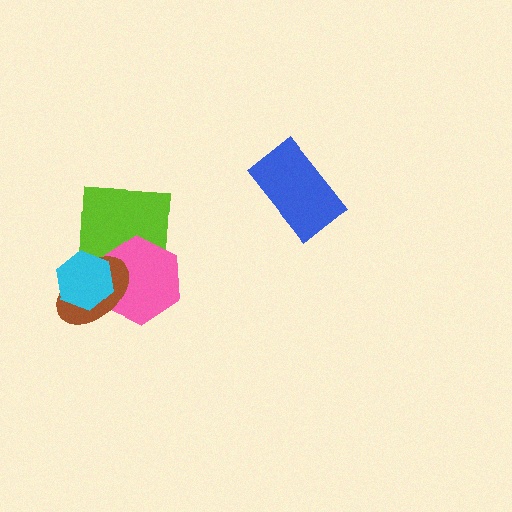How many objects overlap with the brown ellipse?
3 objects overlap with the brown ellipse.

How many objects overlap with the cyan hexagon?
3 objects overlap with the cyan hexagon.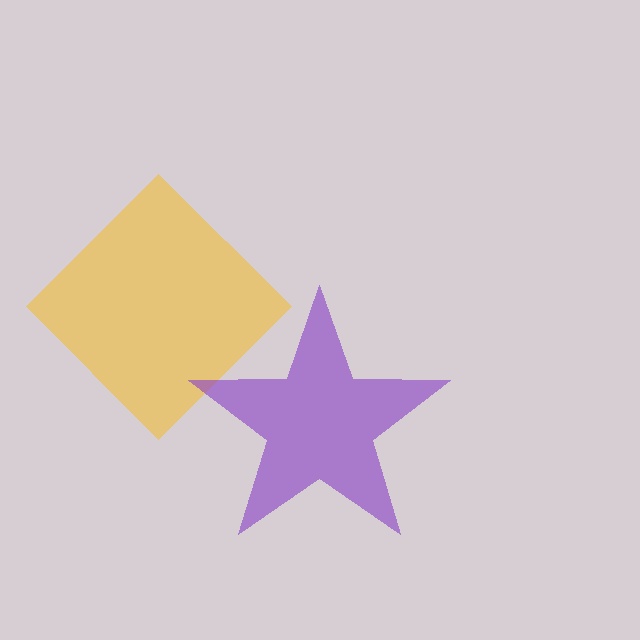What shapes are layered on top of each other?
The layered shapes are: a yellow diamond, a purple star.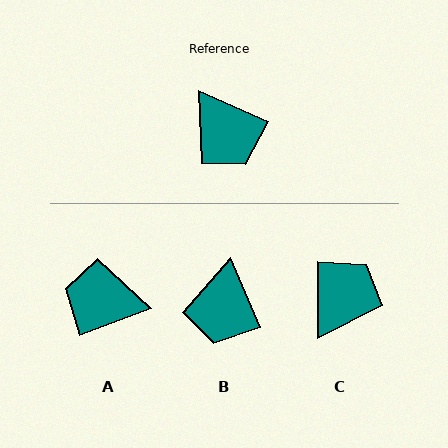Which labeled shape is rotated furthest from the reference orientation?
A, about 136 degrees away.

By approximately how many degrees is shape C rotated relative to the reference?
Approximately 114 degrees counter-clockwise.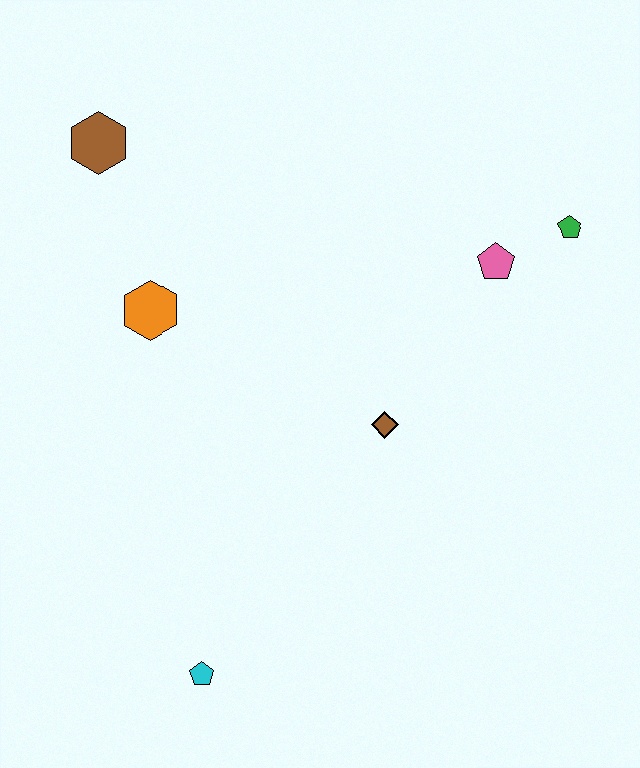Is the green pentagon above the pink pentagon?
Yes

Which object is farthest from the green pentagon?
The cyan pentagon is farthest from the green pentagon.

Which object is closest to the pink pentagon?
The green pentagon is closest to the pink pentagon.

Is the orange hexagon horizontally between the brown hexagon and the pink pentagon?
Yes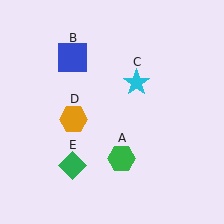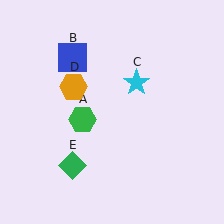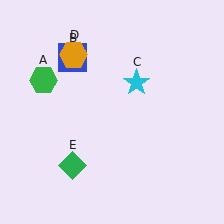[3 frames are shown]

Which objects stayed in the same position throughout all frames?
Blue square (object B) and cyan star (object C) and green diamond (object E) remained stationary.